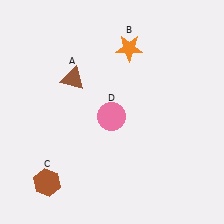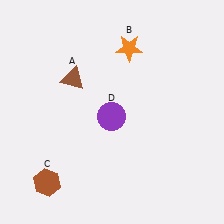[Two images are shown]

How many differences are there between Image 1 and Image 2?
There is 1 difference between the two images.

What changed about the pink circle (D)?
In Image 1, D is pink. In Image 2, it changed to purple.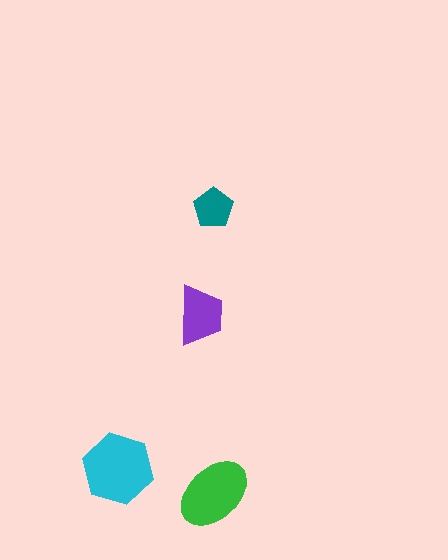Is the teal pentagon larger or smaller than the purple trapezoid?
Smaller.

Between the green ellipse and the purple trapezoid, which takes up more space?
The green ellipse.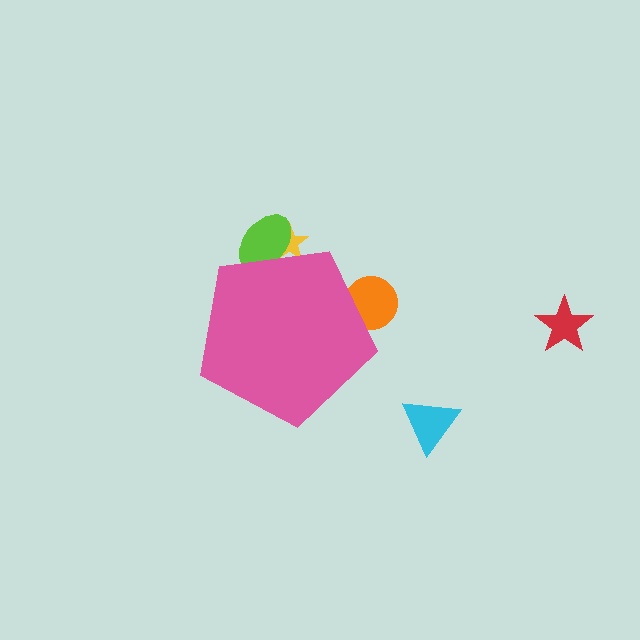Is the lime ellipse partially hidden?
Yes, the lime ellipse is partially hidden behind the pink pentagon.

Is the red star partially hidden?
No, the red star is fully visible.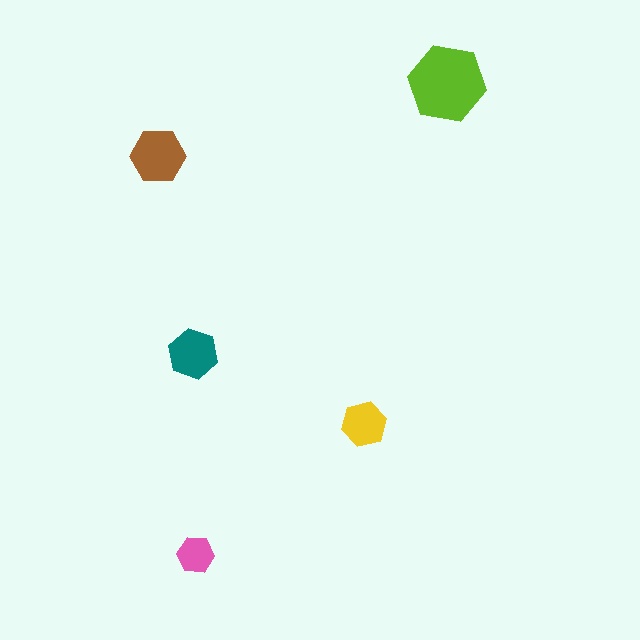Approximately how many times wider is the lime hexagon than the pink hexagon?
About 2 times wider.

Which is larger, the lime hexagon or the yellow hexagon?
The lime one.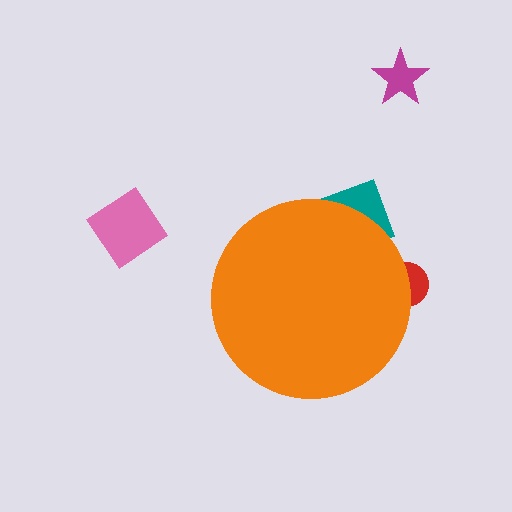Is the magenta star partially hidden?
No, the magenta star is fully visible.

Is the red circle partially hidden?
Yes, the red circle is partially hidden behind the orange circle.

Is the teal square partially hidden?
Yes, the teal square is partially hidden behind the orange circle.